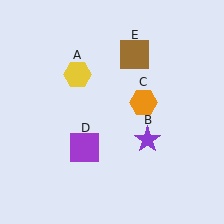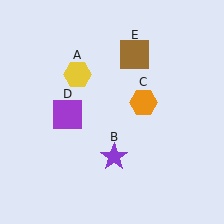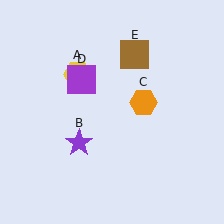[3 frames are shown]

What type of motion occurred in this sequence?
The purple star (object B), purple square (object D) rotated clockwise around the center of the scene.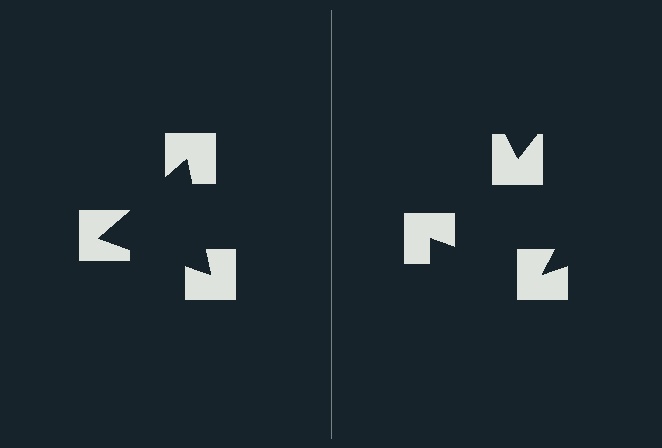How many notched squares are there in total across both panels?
6 — 3 on each side.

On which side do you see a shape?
An illusory triangle appears on the left side. On the right side the wedge cuts are rotated, so no coherent shape forms.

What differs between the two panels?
The notched squares are positioned identically on both sides; only the wedge orientations differ. On the left they align to a triangle; on the right they are misaligned.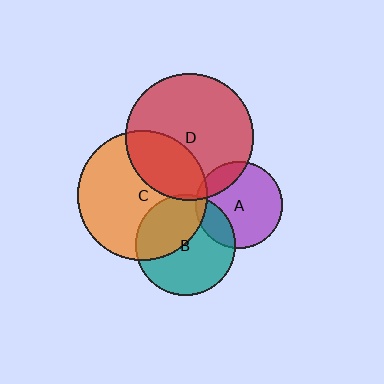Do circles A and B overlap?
Yes.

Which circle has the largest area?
Circle C (orange).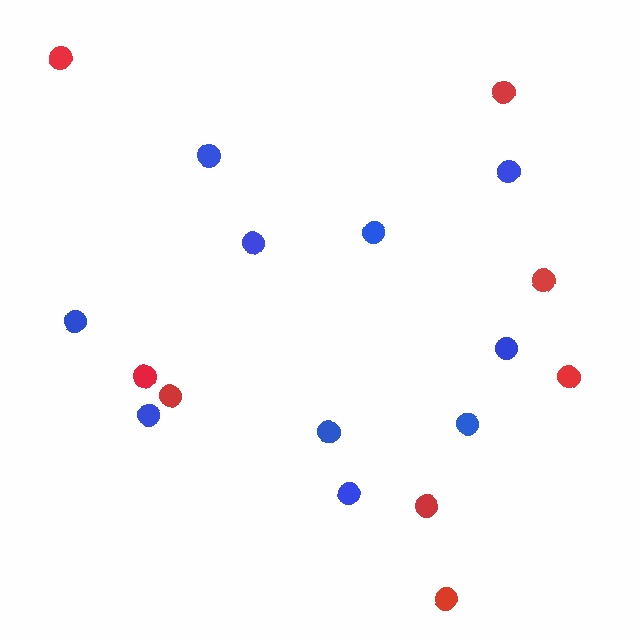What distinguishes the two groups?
There are 2 groups: one group of red circles (8) and one group of blue circles (10).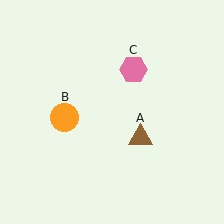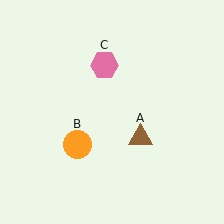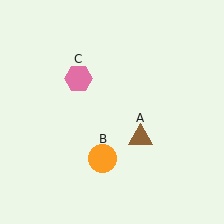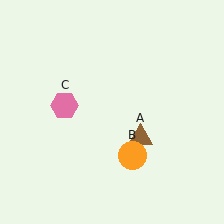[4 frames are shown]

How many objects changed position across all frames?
2 objects changed position: orange circle (object B), pink hexagon (object C).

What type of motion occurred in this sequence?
The orange circle (object B), pink hexagon (object C) rotated counterclockwise around the center of the scene.